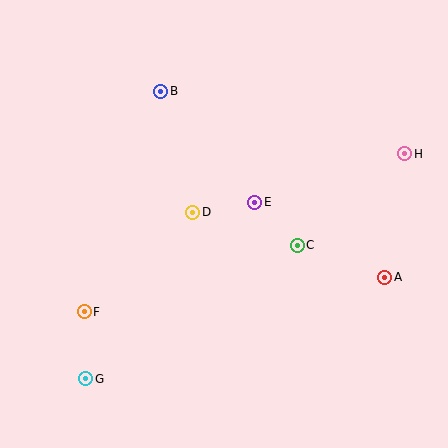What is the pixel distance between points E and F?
The distance between E and F is 203 pixels.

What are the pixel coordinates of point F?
Point F is at (84, 312).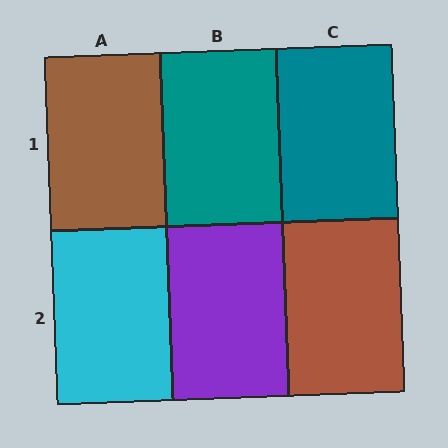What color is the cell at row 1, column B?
Teal.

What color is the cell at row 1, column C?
Teal.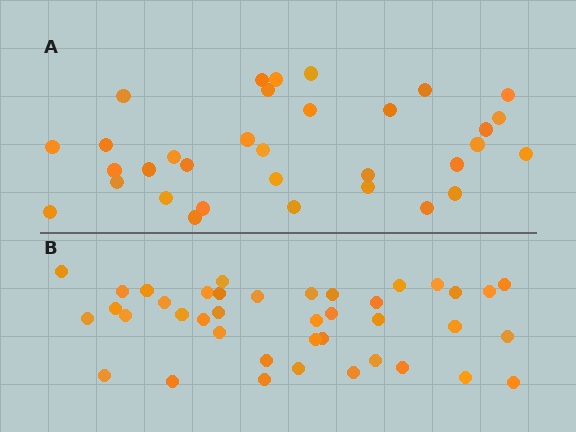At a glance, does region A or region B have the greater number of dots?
Region B (the bottom region) has more dots.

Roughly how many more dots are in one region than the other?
Region B has roughly 8 or so more dots than region A.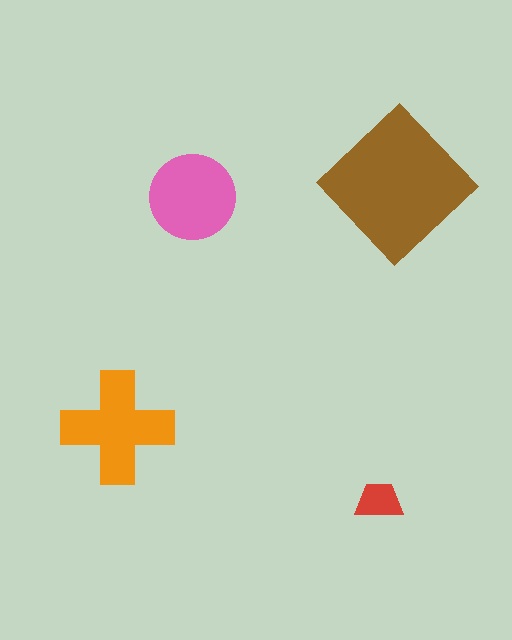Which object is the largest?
The brown diamond.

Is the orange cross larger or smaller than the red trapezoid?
Larger.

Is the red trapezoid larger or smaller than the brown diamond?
Smaller.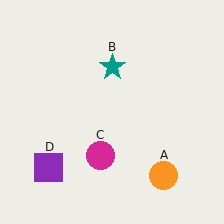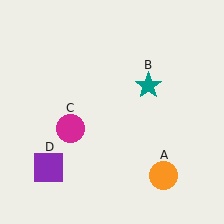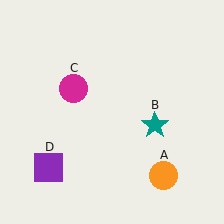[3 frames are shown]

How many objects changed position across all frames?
2 objects changed position: teal star (object B), magenta circle (object C).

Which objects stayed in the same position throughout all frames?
Orange circle (object A) and purple square (object D) remained stationary.